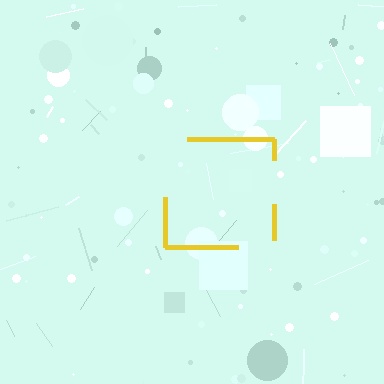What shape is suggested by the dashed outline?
The dashed outline suggests a square.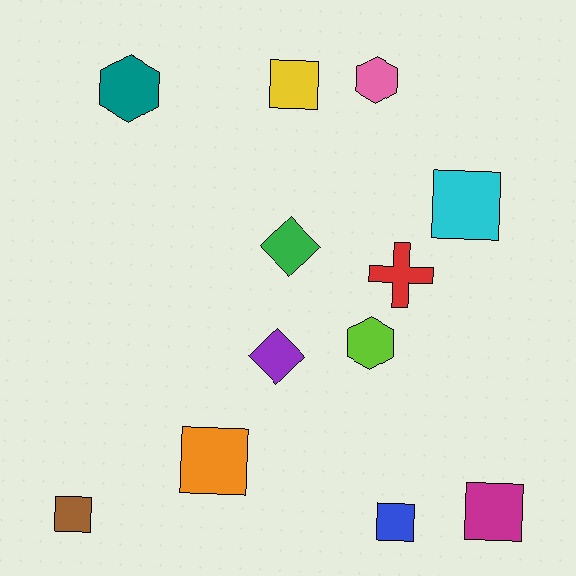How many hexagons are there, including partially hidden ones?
There are 3 hexagons.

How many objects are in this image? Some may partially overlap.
There are 12 objects.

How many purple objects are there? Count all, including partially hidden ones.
There is 1 purple object.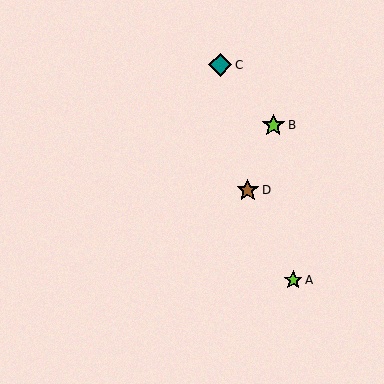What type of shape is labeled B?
Shape B is a lime star.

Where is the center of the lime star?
The center of the lime star is at (293, 280).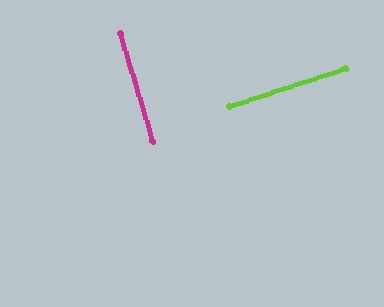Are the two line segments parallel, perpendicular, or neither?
Perpendicular — they meet at approximately 89°.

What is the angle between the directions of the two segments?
Approximately 89 degrees.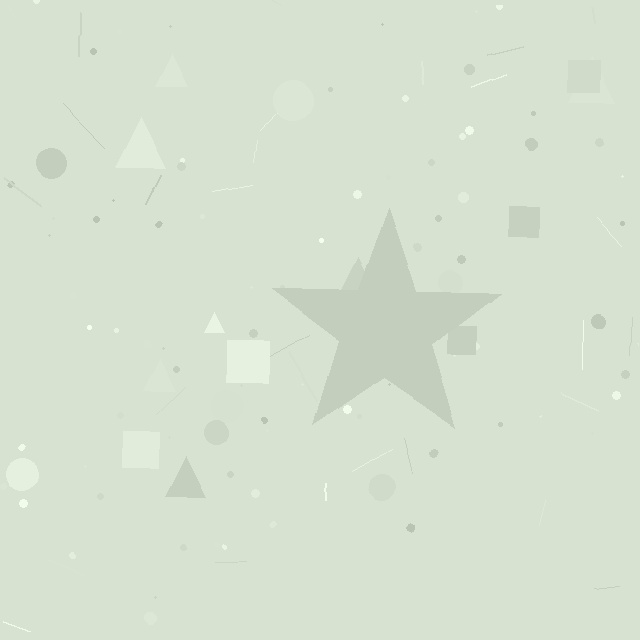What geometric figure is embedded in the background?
A star is embedded in the background.